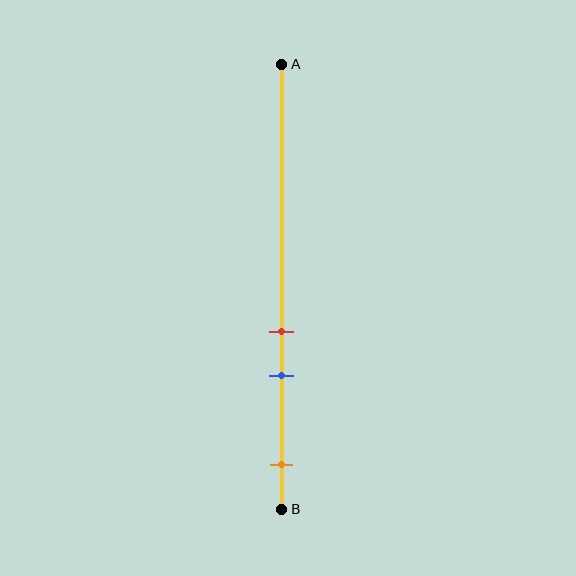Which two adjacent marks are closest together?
The red and blue marks are the closest adjacent pair.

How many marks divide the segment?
There are 3 marks dividing the segment.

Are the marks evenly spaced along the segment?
No, the marks are not evenly spaced.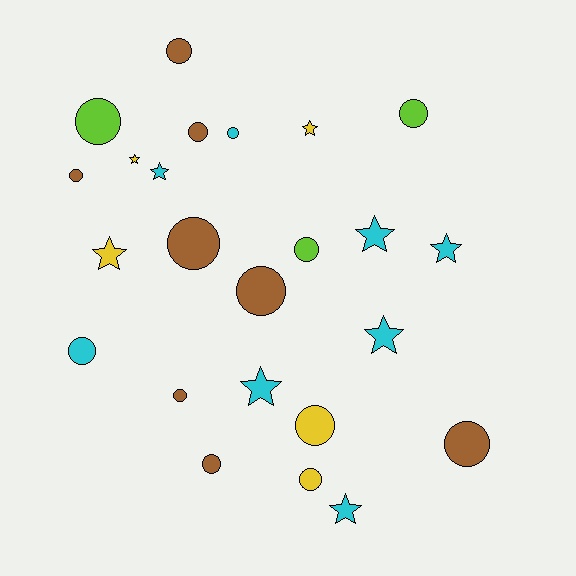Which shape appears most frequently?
Circle, with 15 objects.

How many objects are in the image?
There are 24 objects.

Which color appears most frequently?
Cyan, with 8 objects.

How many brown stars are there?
There are no brown stars.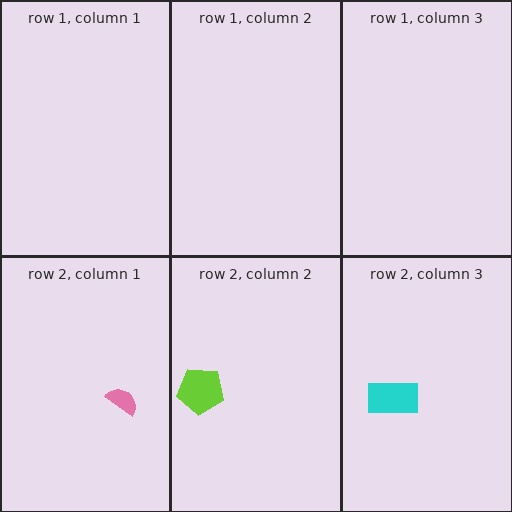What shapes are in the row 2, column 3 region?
The cyan rectangle.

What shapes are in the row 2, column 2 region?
The lime pentagon.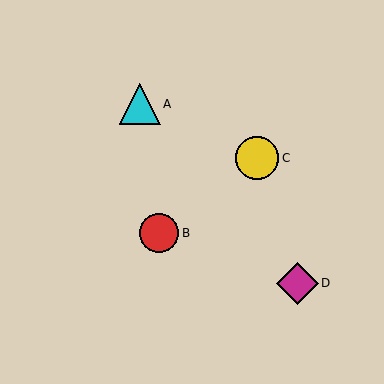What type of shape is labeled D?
Shape D is a magenta diamond.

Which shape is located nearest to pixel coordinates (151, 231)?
The red circle (labeled B) at (159, 233) is nearest to that location.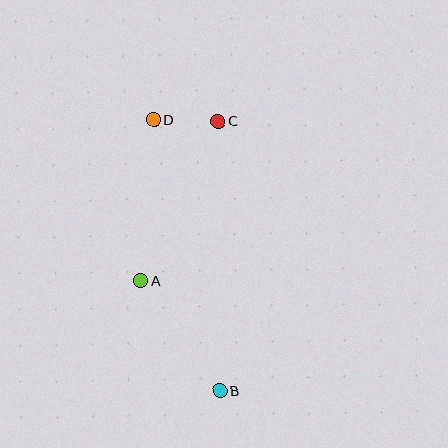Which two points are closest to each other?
Points C and D are closest to each other.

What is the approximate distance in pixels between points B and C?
The distance between B and C is approximately 269 pixels.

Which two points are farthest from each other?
Points B and D are farthest from each other.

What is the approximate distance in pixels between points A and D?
The distance between A and D is approximately 162 pixels.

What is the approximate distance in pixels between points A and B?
The distance between A and B is approximately 136 pixels.